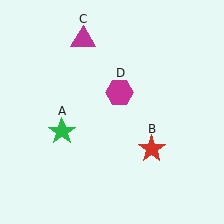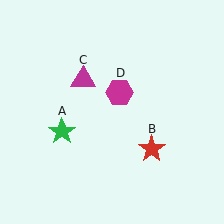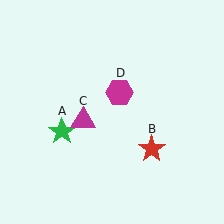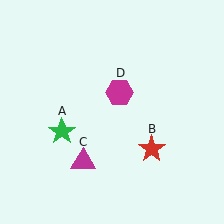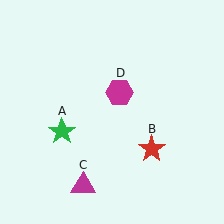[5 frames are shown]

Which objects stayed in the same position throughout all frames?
Green star (object A) and red star (object B) and magenta hexagon (object D) remained stationary.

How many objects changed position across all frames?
1 object changed position: magenta triangle (object C).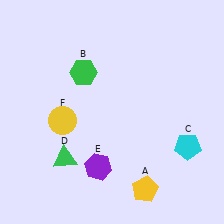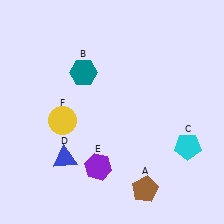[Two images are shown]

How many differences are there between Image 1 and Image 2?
There are 3 differences between the two images.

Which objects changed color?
A changed from yellow to brown. B changed from green to teal. D changed from green to blue.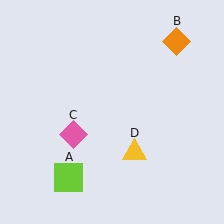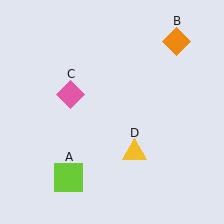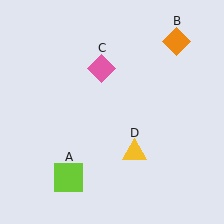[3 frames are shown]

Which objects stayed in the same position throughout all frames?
Lime square (object A) and orange diamond (object B) and yellow triangle (object D) remained stationary.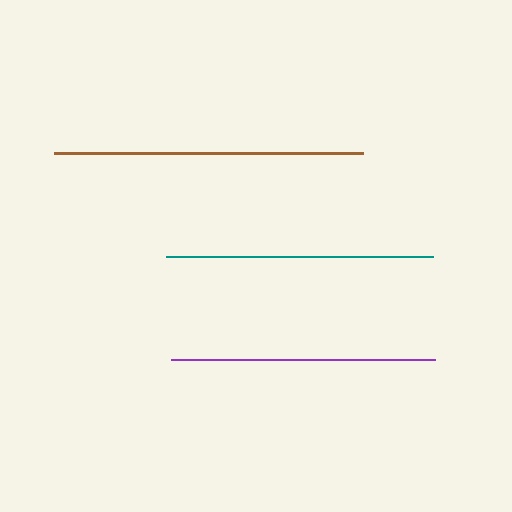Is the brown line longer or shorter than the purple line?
The brown line is longer than the purple line.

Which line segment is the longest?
The brown line is the longest at approximately 308 pixels.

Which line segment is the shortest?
The purple line is the shortest at approximately 263 pixels.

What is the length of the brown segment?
The brown segment is approximately 308 pixels long.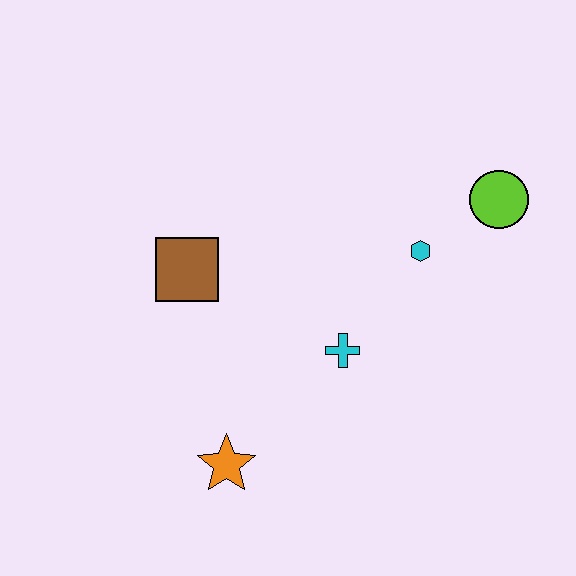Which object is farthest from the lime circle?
The orange star is farthest from the lime circle.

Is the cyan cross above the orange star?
Yes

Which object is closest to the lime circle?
The cyan hexagon is closest to the lime circle.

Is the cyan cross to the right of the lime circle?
No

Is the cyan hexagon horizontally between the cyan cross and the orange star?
No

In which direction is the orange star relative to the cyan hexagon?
The orange star is below the cyan hexagon.